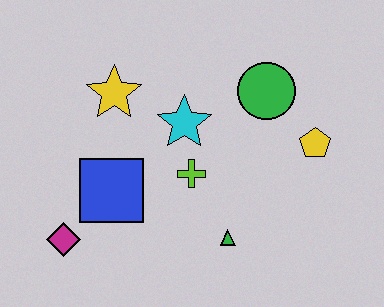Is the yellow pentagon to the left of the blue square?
No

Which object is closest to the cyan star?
The lime cross is closest to the cyan star.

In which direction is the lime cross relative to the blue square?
The lime cross is to the right of the blue square.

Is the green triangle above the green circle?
No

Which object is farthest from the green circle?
The magenta diamond is farthest from the green circle.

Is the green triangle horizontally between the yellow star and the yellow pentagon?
Yes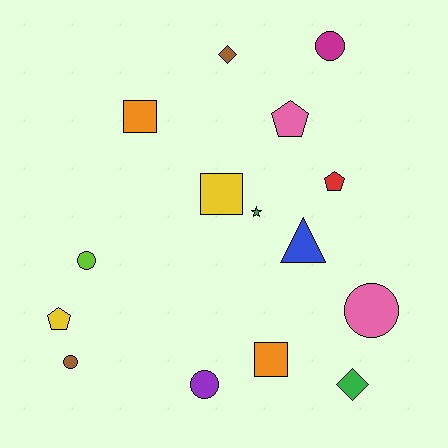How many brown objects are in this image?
There are 2 brown objects.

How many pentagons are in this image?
There are 3 pentagons.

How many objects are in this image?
There are 15 objects.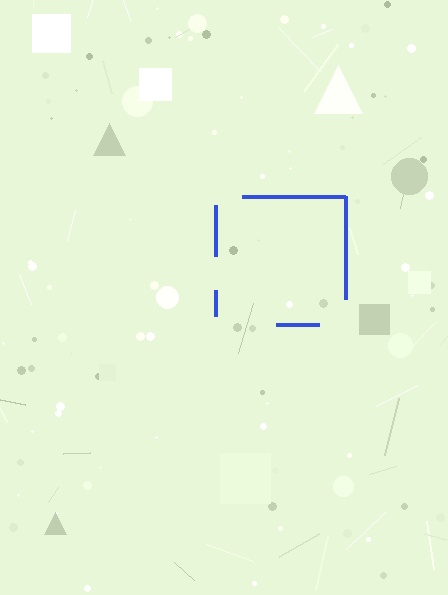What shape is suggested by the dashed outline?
The dashed outline suggests a square.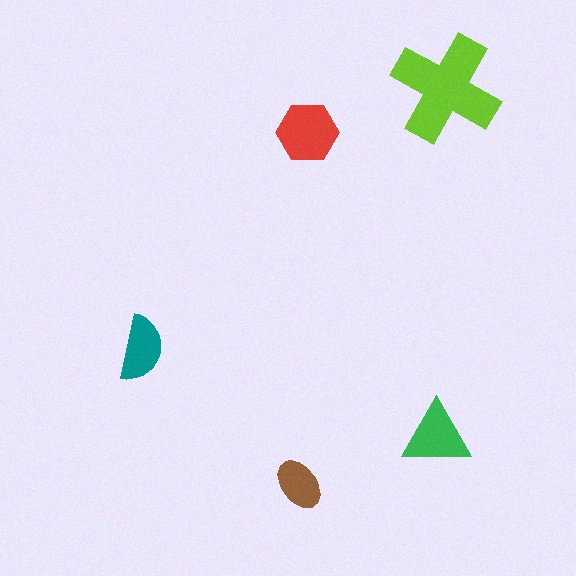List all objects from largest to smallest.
The lime cross, the red hexagon, the green triangle, the teal semicircle, the brown ellipse.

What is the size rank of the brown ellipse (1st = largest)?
5th.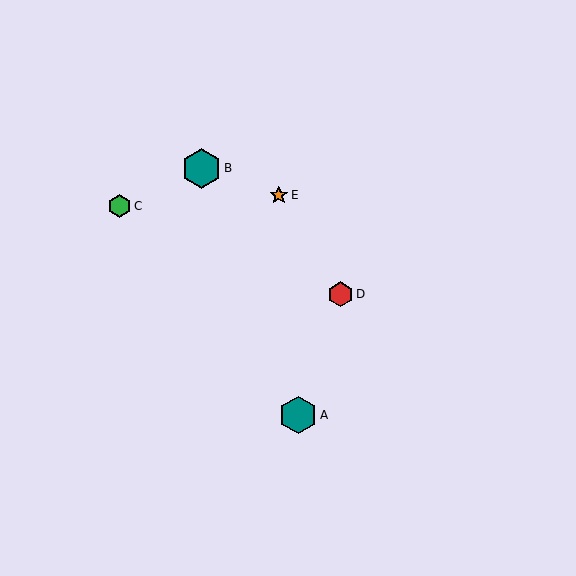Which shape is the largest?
The teal hexagon (labeled B) is the largest.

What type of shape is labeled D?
Shape D is a red hexagon.